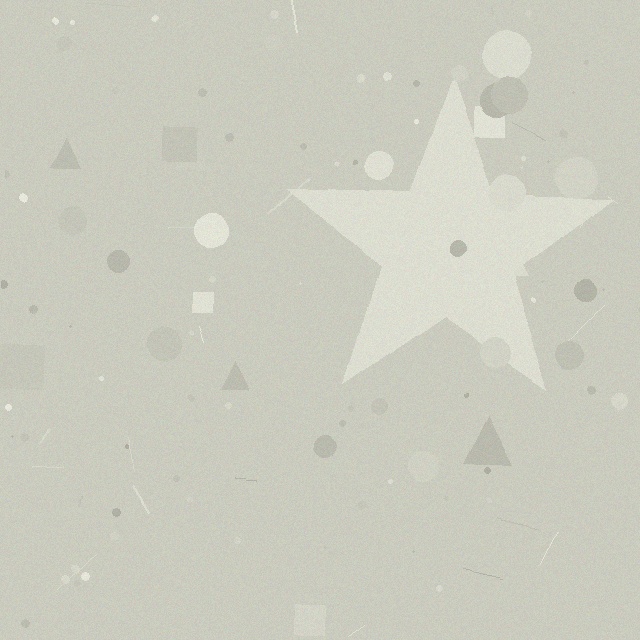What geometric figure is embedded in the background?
A star is embedded in the background.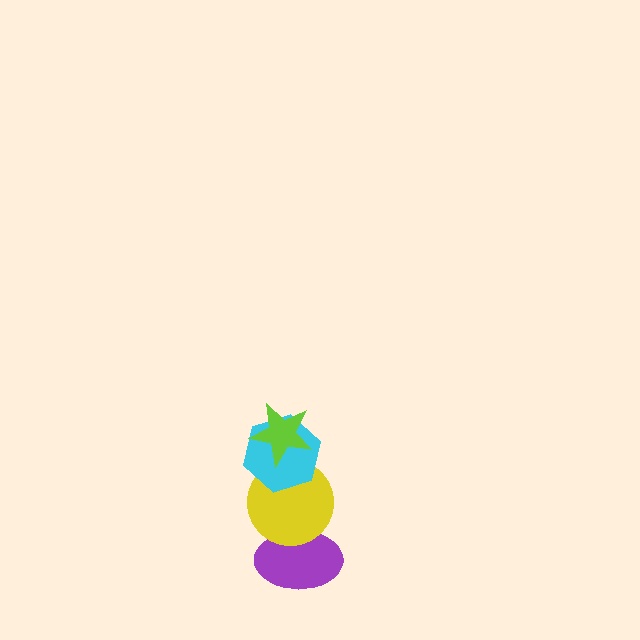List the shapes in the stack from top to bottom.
From top to bottom: the lime star, the cyan hexagon, the yellow circle, the purple ellipse.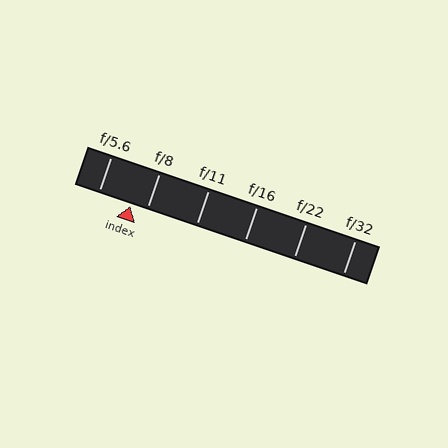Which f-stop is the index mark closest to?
The index mark is closest to f/8.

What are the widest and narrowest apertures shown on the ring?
The widest aperture shown is f/5.6 and the narrowest is f/32.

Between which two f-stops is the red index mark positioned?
The index mark is between f/5.6 and f/8.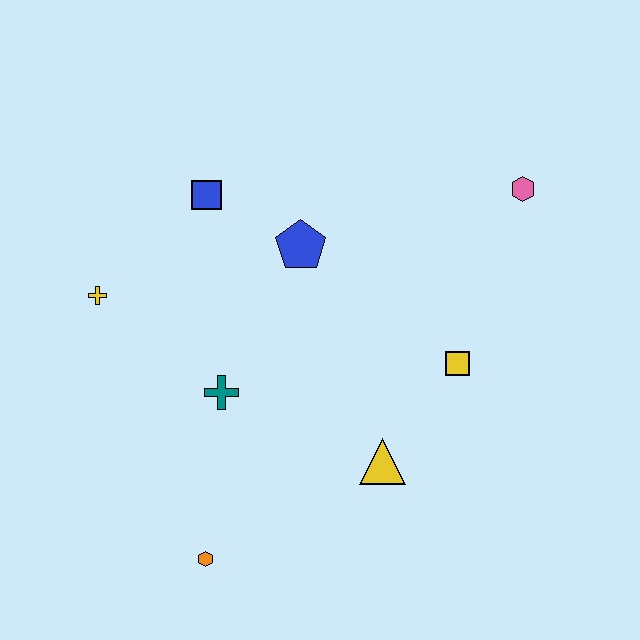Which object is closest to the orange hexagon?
The teal cross is closest to the orange hexagon.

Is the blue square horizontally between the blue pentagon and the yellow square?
No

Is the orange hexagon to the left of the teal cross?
Yes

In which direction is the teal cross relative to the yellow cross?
The teal cross is to the right of the yellow cross.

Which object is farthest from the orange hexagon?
The pink hexagon is farthest from the orange hexagon.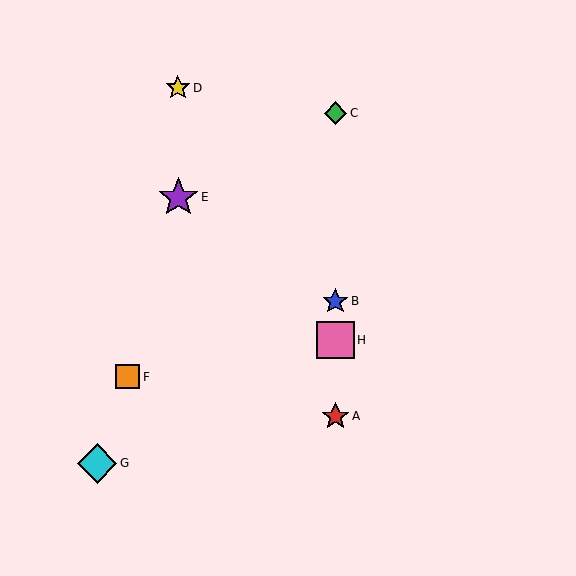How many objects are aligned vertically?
4 objects (A, B, C, H) are aligned vertically.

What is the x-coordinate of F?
Object F is at x≈127.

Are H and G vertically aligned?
No, H is at x≈335 and G is at x≈97.